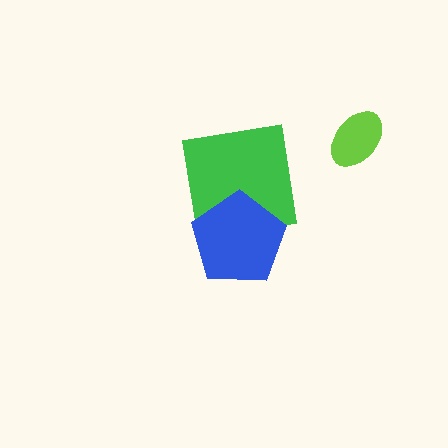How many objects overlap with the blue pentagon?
1 object overlaps with the blue pentagon.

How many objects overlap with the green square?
1 object overlaps with the green square.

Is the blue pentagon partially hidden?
No, no other shape covers it.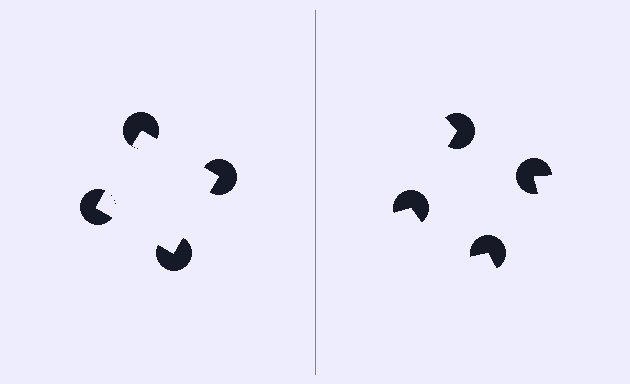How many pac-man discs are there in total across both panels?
8 — 4 on each side.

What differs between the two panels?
The pac-man discs are positioned identically on both sides; only the wedge orientations differ. On the left they align to a square; on the right they are misaligned.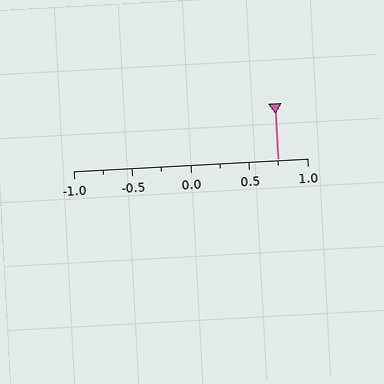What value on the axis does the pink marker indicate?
The marker indicates approximately 0.75.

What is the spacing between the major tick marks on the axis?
The major ticks are spaced 0.5 apart.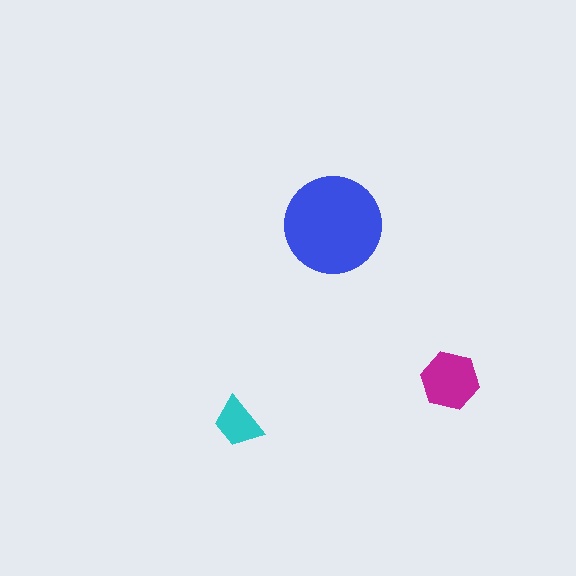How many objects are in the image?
There are 3 objects in the image.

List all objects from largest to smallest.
The blue circle, the magenta hexagon, the cyan trapezoid.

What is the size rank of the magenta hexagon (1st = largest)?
2nd.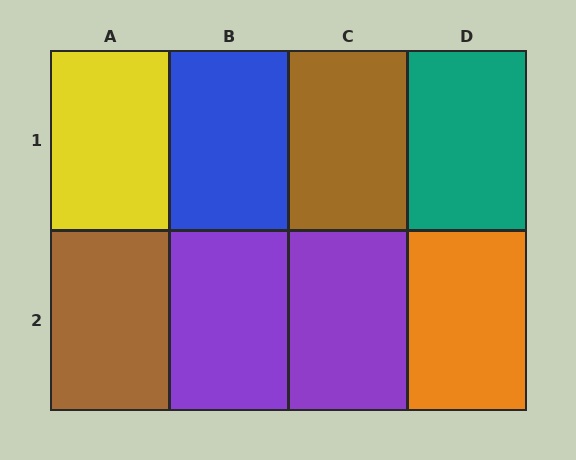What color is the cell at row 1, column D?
Teal.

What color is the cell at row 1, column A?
Yellow.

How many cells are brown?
2 cells are brown.